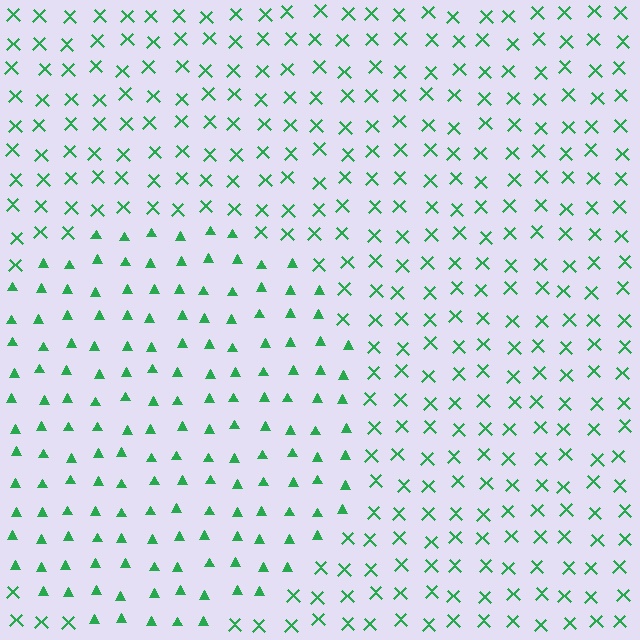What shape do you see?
I see a circle.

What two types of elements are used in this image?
The image uses triangles inside the circle region and X marks outside it.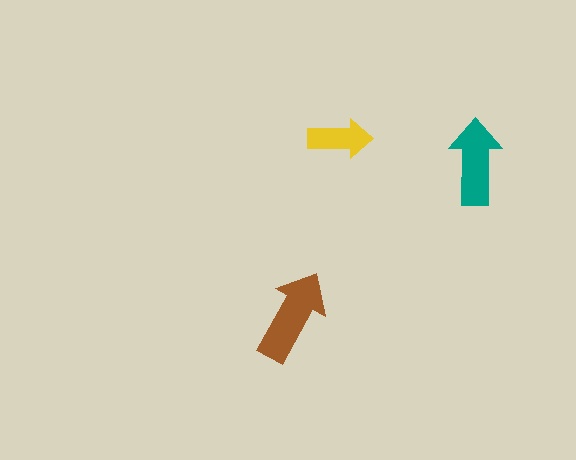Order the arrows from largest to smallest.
the brown one, the teal one, the yellow one.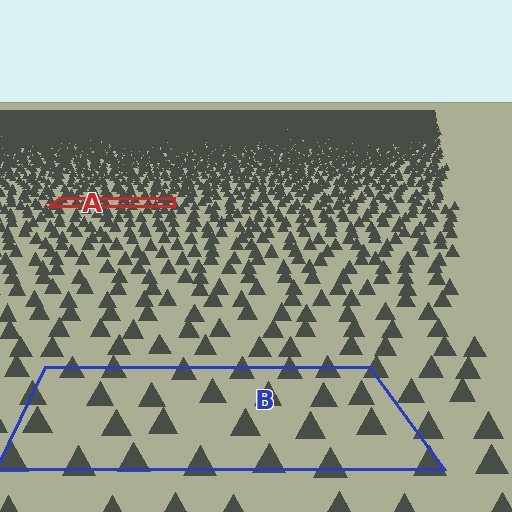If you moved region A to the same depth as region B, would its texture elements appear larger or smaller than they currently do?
They would appear larger. At a closer depth, the same texture elements are projected at a bigger on-screen size.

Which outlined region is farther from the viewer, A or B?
Region A is farther from the viewer — the texture elements inside it appear smaller and more densely packed.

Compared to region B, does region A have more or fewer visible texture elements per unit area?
Region A has more texture elements per unit area — they are packed more densely because it is farther away.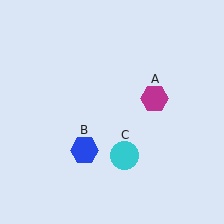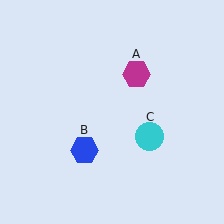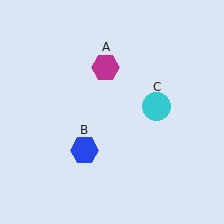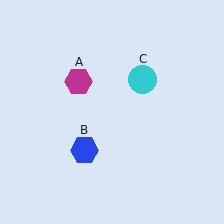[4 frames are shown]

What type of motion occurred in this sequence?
The magenta hexagon (object A), cyan circle (object C) rotated counterclockwise around the center of the scene.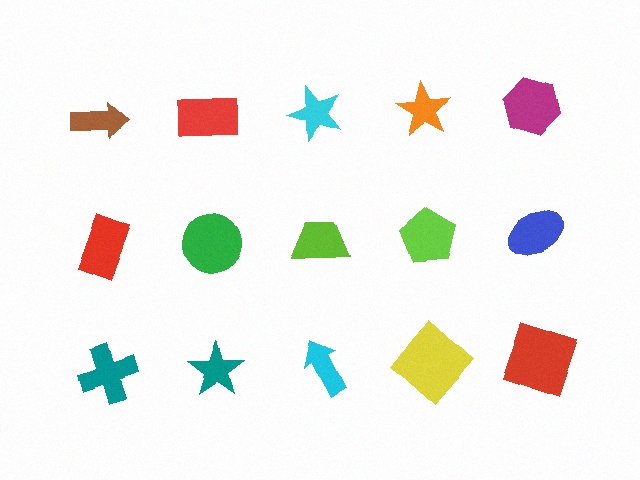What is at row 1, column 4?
An orange star.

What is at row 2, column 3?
A lime trapezoid.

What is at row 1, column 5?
A magenta hexagon.